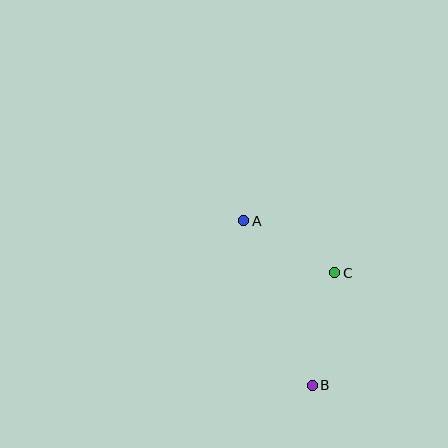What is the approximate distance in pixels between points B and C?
The distance between B and C is approximately 115 pixels.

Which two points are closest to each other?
Points A and C are closest to each other.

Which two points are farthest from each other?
Points A and B are farthest from each other.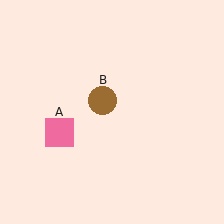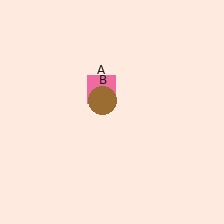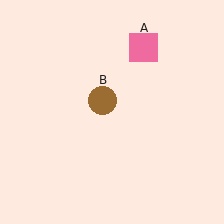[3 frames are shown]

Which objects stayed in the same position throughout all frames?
Brown circle (object B) remained stationary.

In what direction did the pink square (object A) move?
The pink square (object A) moved up and to the right.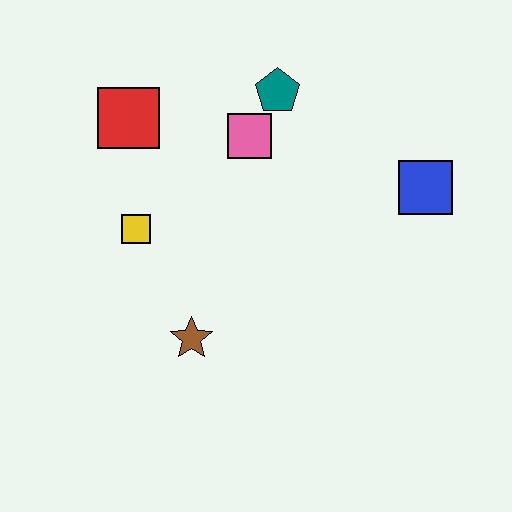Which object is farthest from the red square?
The blue square is farthest from the red square.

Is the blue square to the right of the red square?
Yes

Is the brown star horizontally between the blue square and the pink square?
No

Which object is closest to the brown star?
The yellow square is closest to the brown star.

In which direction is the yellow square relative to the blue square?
The yellow square is to the left of the blue square.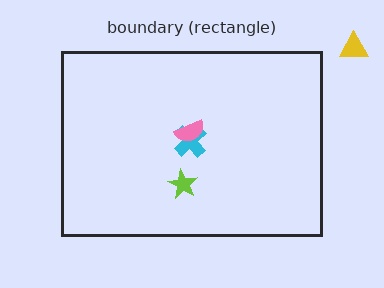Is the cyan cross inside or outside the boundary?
Inside.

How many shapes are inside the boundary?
3 inside, 1 outside.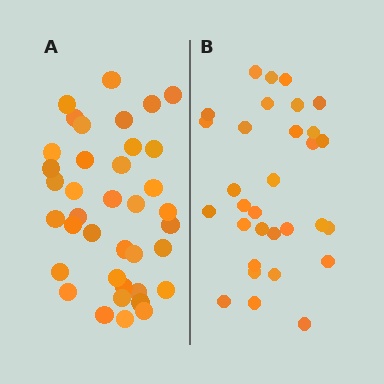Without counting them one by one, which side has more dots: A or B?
Region A (the left region) has more dots.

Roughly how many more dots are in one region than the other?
Region A has roughly 8 or so more dots than region B.